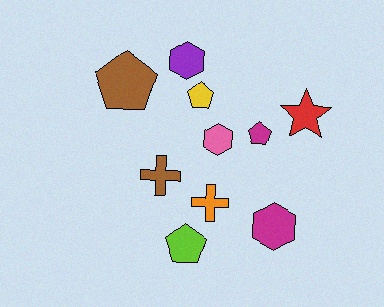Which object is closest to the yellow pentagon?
The purple hexagon is closest to the yellow pentagon.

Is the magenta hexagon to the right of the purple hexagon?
Yes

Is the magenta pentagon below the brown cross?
No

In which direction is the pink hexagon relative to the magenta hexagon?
The pink hexagon is above the magenta hexagon.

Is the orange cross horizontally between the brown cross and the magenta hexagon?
Yes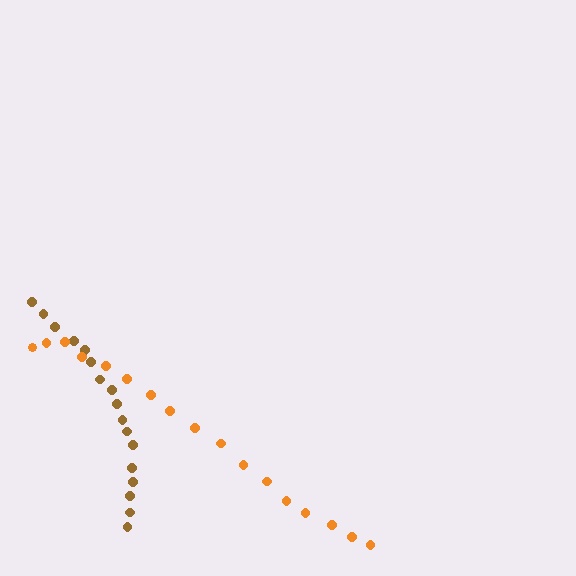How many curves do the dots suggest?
There are 2 distinct paths.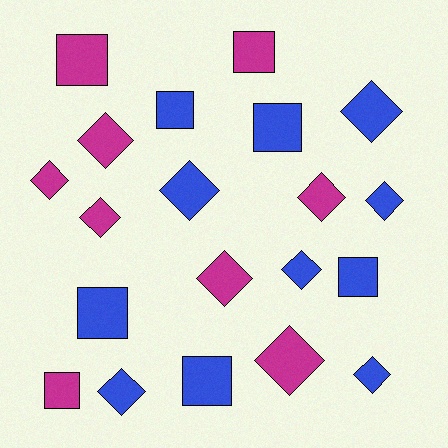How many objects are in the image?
There are 20 objects.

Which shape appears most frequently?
Diamond, with 12 objects.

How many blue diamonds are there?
There are 6 blue diamonds.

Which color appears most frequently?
Blue, with 11 objects.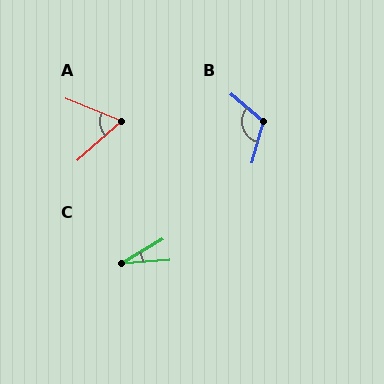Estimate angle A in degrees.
Approximately 63 degrees.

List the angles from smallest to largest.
C (27°), A (63°), B (114°).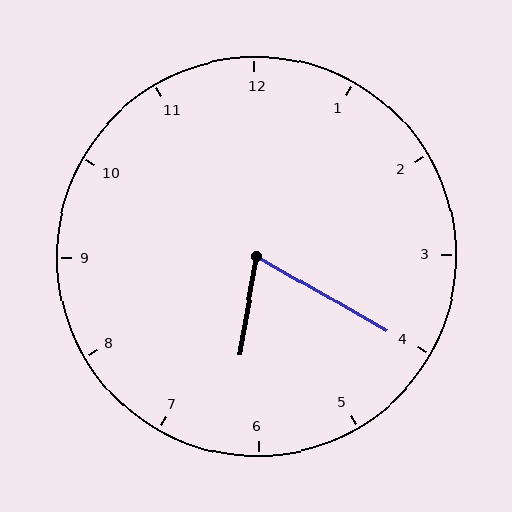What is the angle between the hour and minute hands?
Approximately 70 degrees.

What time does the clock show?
6:20.